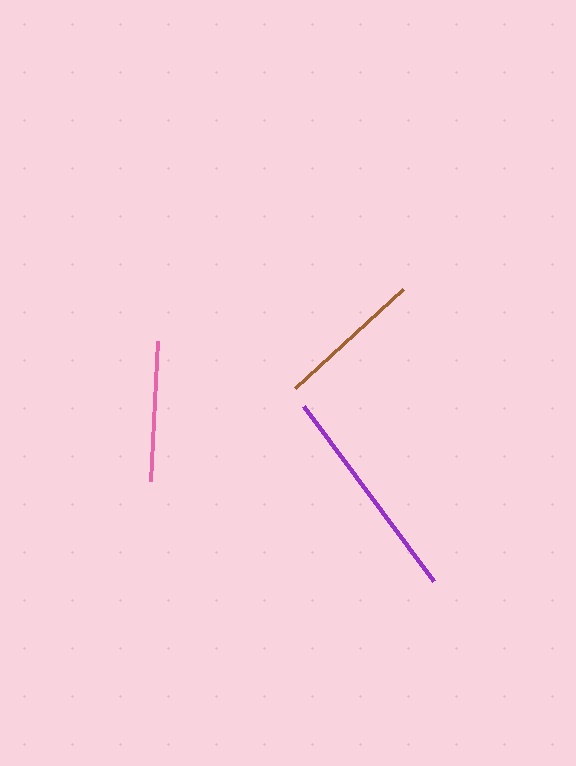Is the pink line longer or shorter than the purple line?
The purple line is longer than the pink line.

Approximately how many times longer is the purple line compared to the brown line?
The purple line is approximately 1.5 times the length of the brown line.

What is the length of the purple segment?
The purple segment is approximately 218 pixels long.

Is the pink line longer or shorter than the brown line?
The brown line is longer than the pink line.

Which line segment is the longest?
The purple line is the longest at approximately 218 pixels.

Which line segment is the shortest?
The pink line is the shortest at approximately 140 pixels.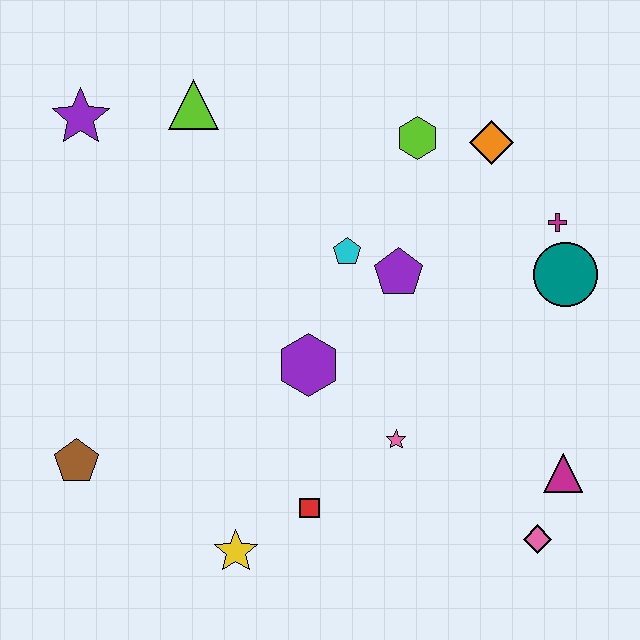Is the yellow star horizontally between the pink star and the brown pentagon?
Yes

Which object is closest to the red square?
The yellow star is closest to the red square.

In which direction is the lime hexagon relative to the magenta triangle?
The lime hexagon is above the magenta triangle.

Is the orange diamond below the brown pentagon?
No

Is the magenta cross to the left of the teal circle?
Yes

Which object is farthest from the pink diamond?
The purple star is farthest from the pink diamond.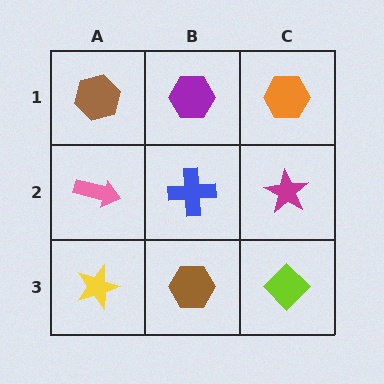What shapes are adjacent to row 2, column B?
A purple hexagon (row 1, column B), a brown hexagon (row 3, column B), a pink arrow (row 2, column A), a magenta star (row 2, column C).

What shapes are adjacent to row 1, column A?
A pink arrow (row 2, column A), a purple hexagon (row 1, column B).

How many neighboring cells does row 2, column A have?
3.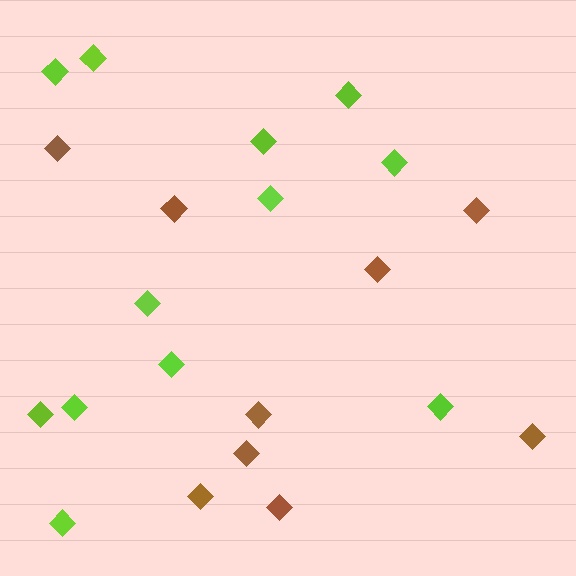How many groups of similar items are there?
There are 2 groups: one group of brown diamonds (9) and one group of lime diamonds (12).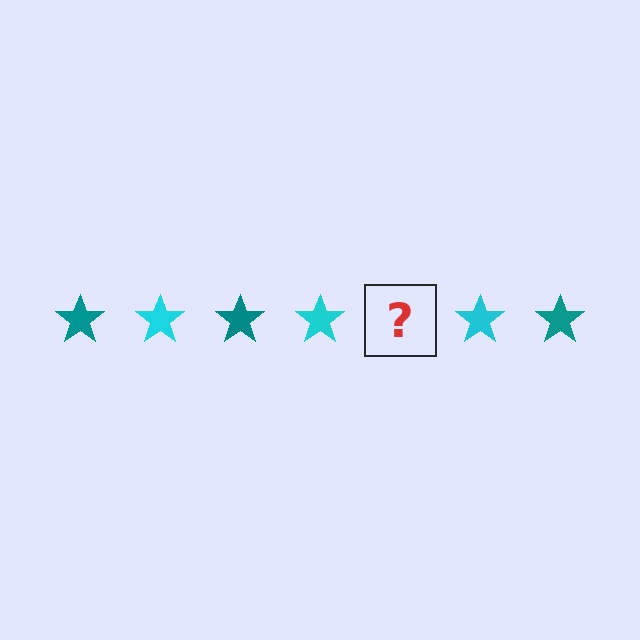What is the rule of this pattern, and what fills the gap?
The rule is that the pattern cycles through teal, cyan stars. The gap should be filled with a teal star.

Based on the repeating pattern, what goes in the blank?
The blank should be a teal star.